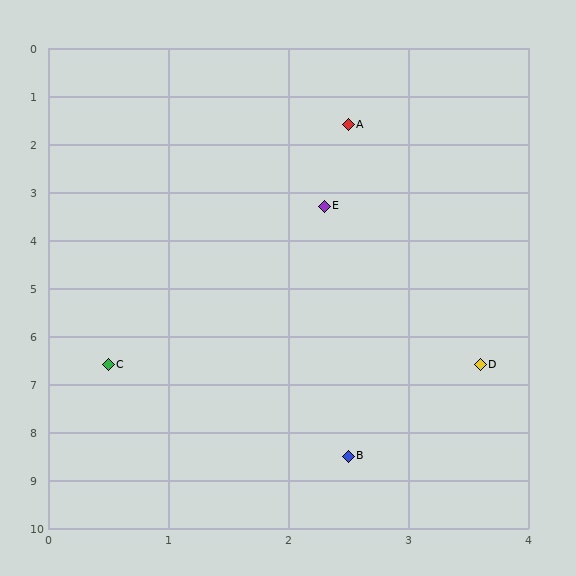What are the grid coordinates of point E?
Point E is at approximately (2.3, 3.3).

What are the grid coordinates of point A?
Point A is at approximately (2.5, 1.6).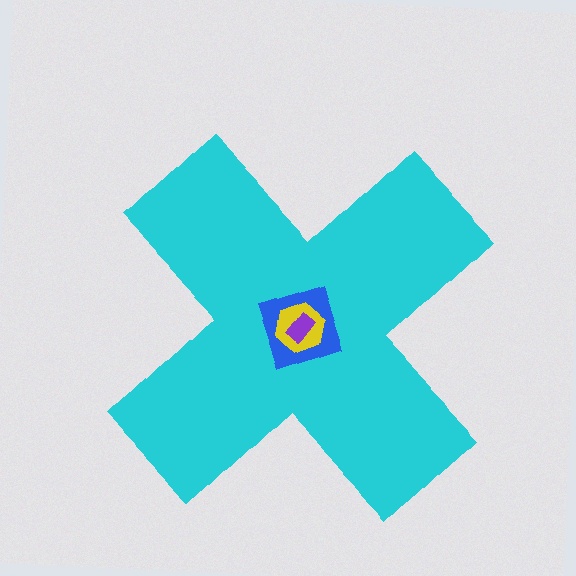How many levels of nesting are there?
4.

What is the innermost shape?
The purple rectangle.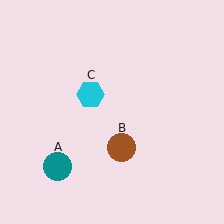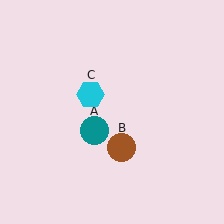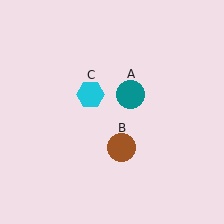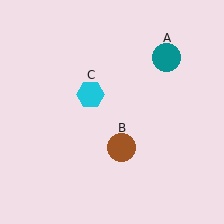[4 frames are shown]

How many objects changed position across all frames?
1 object changed position: teal circle (object A).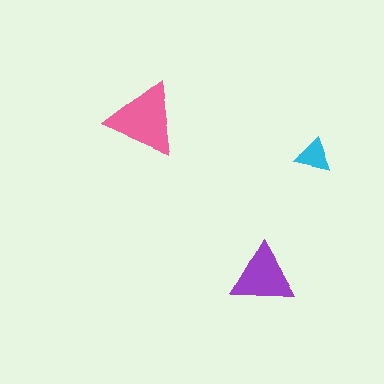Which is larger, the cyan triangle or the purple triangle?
The purple one.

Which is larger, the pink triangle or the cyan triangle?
The pink one.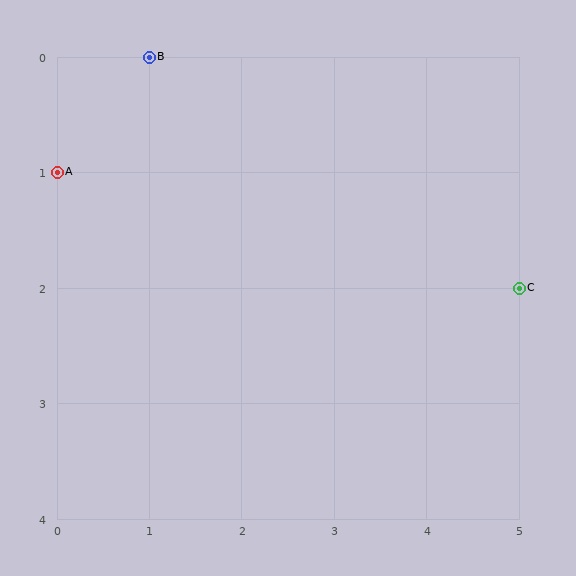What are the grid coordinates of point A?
Point A is at grid coordinates (0, 1).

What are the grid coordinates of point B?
Point B is at grid coordinates (1, 0).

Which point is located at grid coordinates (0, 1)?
Point A is at (0, 1).